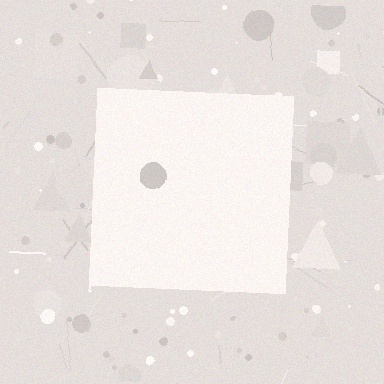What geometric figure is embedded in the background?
A square is embedded in the background.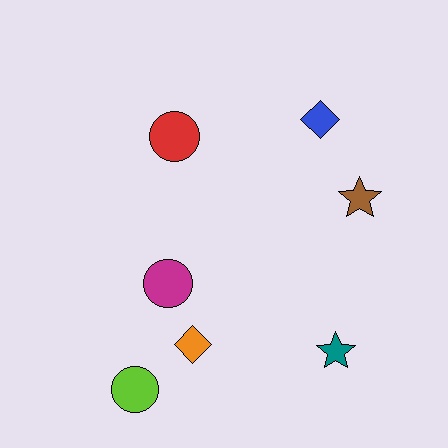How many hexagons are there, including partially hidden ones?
There are no hexagons.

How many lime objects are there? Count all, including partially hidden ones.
There is 1 lime object.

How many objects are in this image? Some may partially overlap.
There are 7 objects.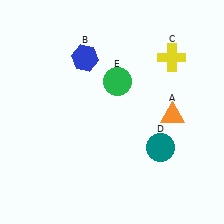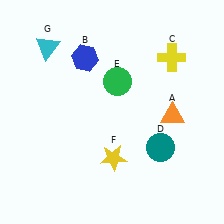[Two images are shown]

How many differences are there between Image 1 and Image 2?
There are 2 differences between the two images.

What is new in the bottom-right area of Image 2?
A yellow star (F) was added in the bottom-right area of Image 2.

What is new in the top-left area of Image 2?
A cyan triangle (G) was added in the top-left area of Image 2.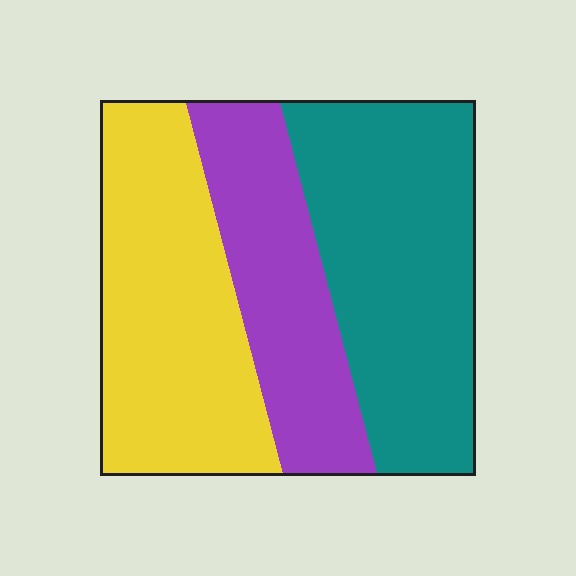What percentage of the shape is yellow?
Yellow covers 36% of the shape.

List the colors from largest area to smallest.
From largest to smallest: teal, yellow, purple.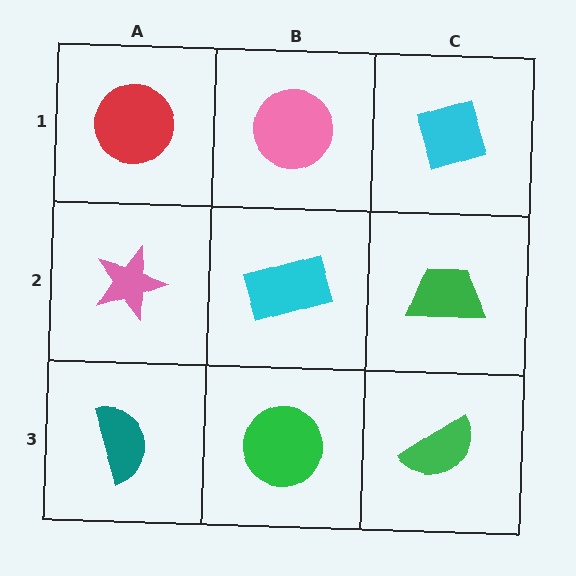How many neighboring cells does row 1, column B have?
3.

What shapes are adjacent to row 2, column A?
A red circle (row 1, column A), a teal semicircle (row 3, column A), a cyan rectangle (row 2, column B).